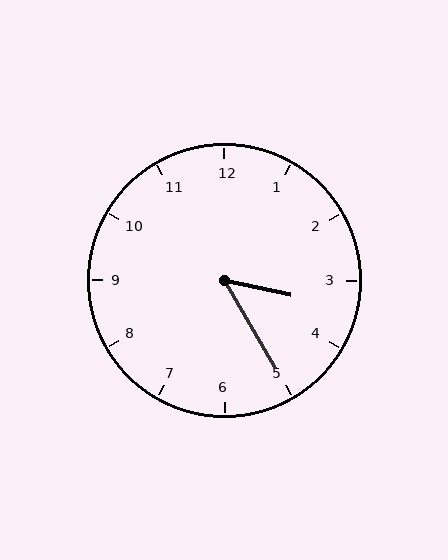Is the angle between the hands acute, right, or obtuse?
It is acute.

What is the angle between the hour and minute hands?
Approximately 48 degrees.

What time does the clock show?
3:25.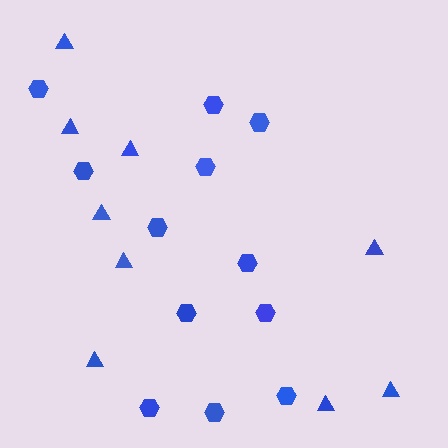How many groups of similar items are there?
There are 2 groups: one group of triangles (9) and one group of hexagons (12).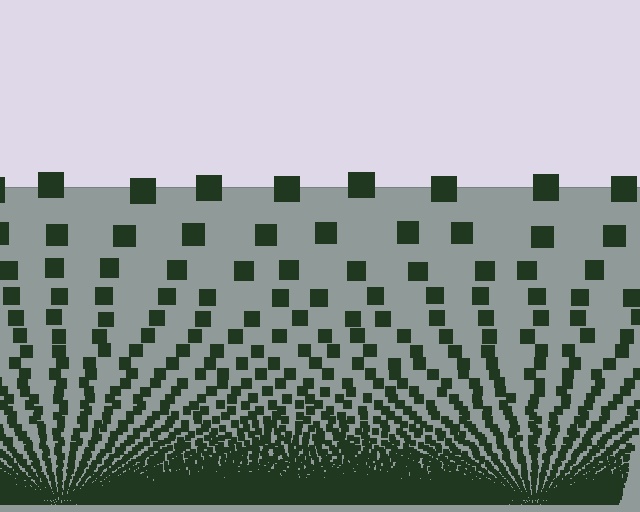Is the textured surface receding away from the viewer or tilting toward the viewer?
The surface appears to tilt toward the viewer. Texture elements get larger and sparser toward the top.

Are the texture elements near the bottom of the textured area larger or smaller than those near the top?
Smaller. The gradient is inverted — elements near the bottom are smaller and denser.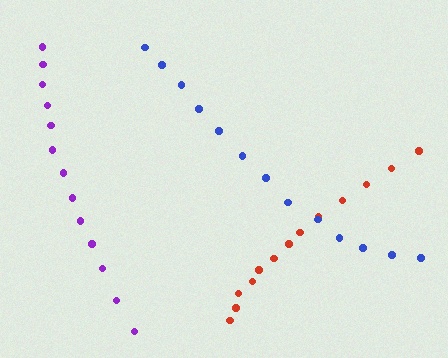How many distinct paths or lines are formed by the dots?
There are 3 distinct paths.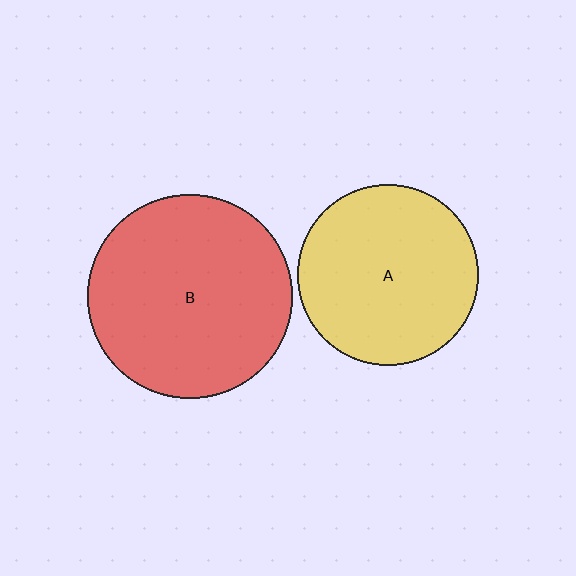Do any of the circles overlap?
No, none of the circles overlap.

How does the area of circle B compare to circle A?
Approximately 1.3 times.